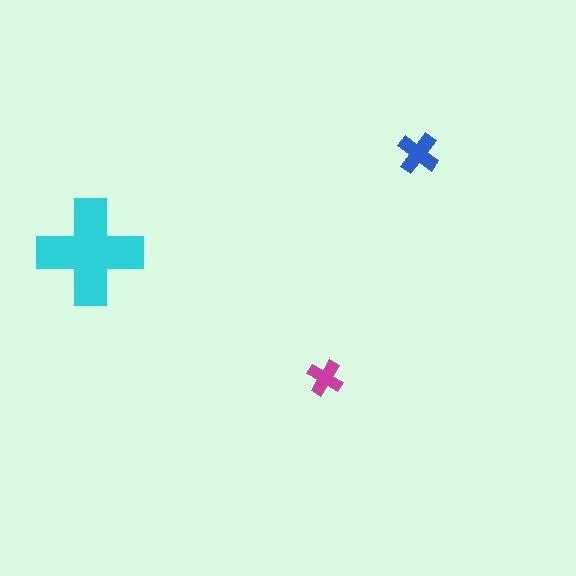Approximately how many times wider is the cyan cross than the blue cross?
About 2.5 times wider.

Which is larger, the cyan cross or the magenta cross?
The cyan one.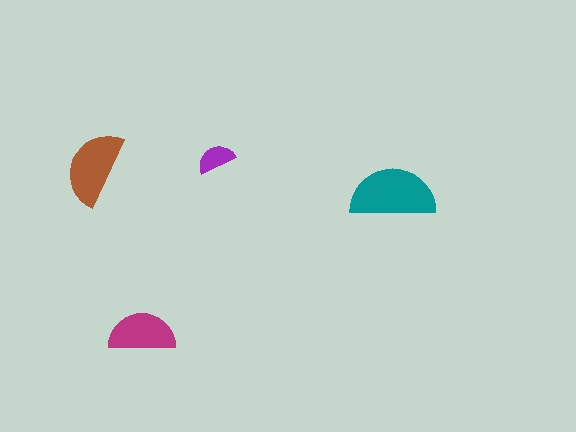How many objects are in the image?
There are 4 objects in the image.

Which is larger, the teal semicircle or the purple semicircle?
The teal one.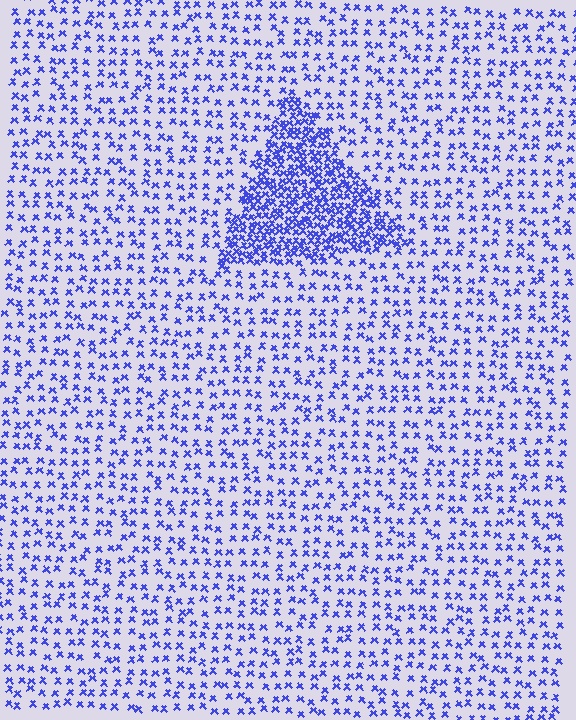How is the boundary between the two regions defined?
The boundary is defined by a change in element density (approximately 2.7x ratio). All elements are the same color, size, and shape.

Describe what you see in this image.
The image contains small blue elements arranged at two different densities. A triangle-shaped region is visible where the elements are more densely packed than the surrounding area.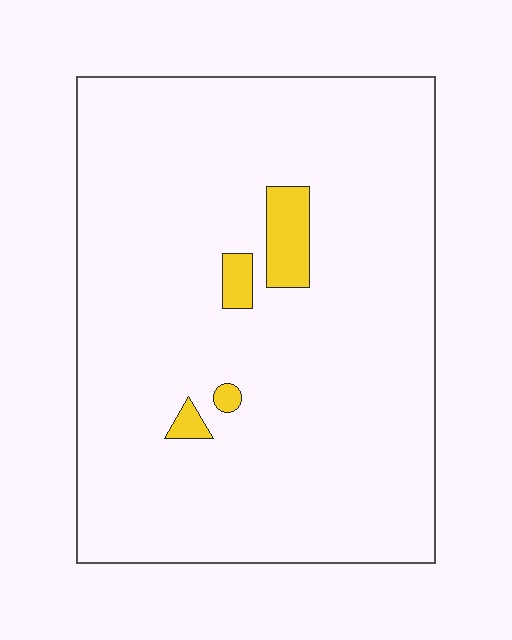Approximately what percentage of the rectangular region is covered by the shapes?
Approximately 5%.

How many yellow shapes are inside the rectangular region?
4.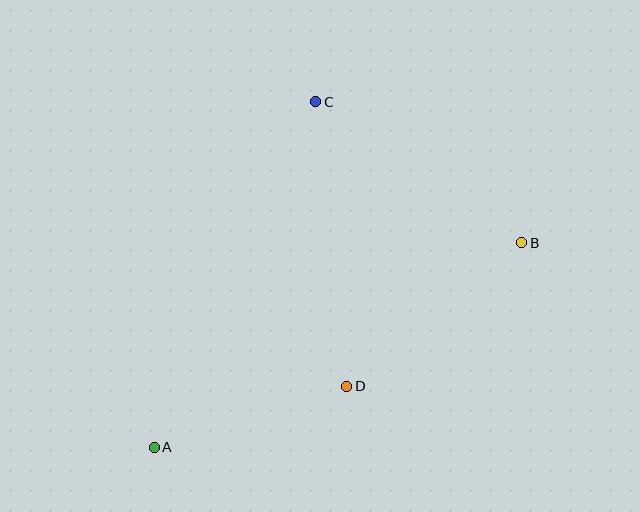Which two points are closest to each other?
Points A and D are closest to each other.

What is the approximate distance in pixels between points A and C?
The distance between A and C is approximately 381 pixels.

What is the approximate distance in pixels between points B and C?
The distance between B and C is approximately 249 pixels.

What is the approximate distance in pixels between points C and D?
The distance between C and D is approximately 286 pixels.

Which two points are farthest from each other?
Points A and B are farthest from each other.